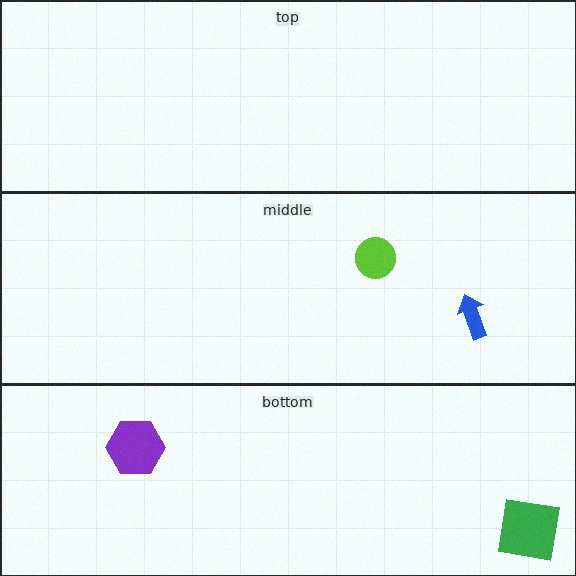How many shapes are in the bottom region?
2.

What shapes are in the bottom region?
The purple hexagon, the green square.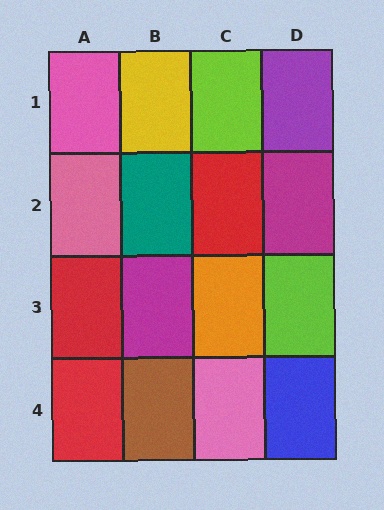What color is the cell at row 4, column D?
Blue.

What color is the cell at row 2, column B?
Teal.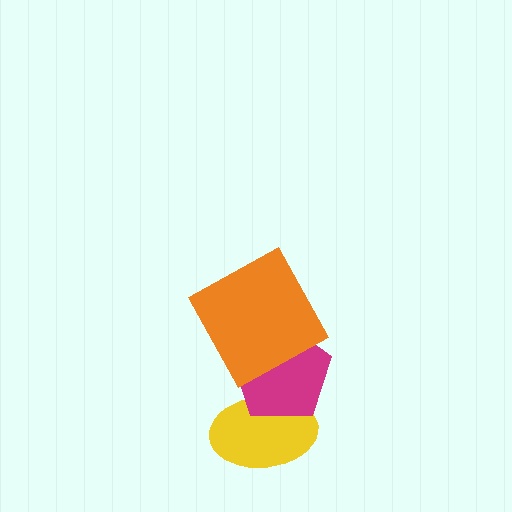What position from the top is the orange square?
The orange square is 1st from the top.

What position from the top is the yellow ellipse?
The yellow ellipse is 3rd from the top.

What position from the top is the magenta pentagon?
The magenta pentagon is 2nd from the top.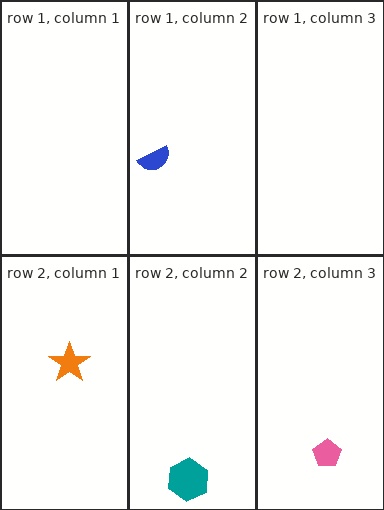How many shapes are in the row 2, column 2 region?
1.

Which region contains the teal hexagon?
The row 2, column 2 region.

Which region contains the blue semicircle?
The row 1, column 2 region.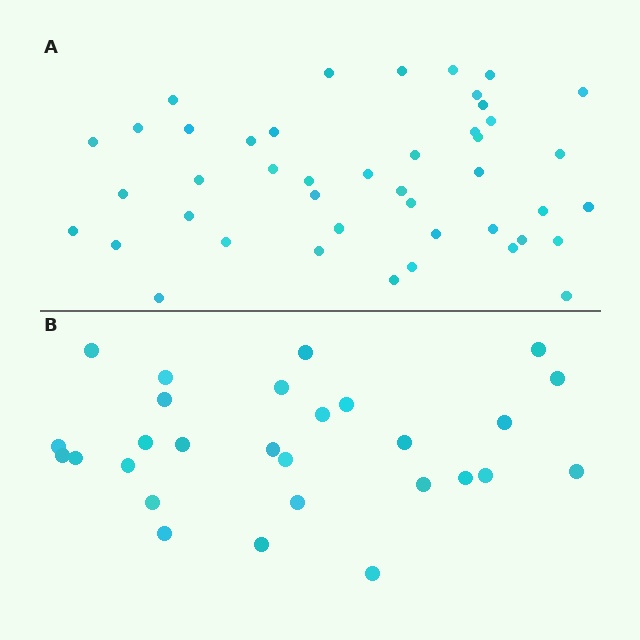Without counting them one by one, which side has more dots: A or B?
Region A (the top region) has more dots.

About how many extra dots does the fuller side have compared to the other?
Region A has approximately 15 more dots than region B.